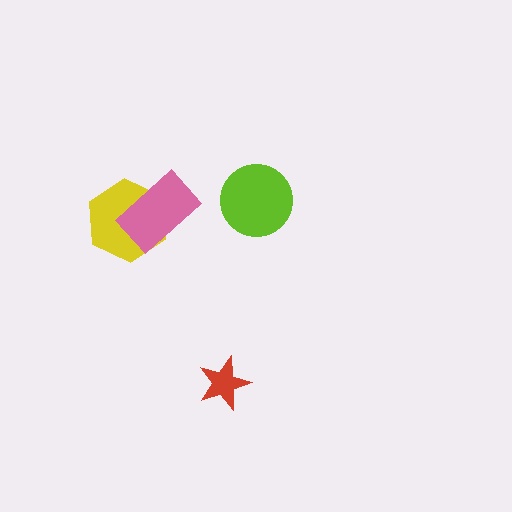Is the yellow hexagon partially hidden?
Yes, it is partially covered by another shape.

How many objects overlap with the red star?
0 objects overlap with the red star.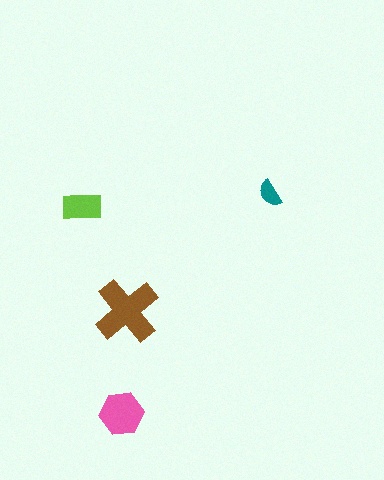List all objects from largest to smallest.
The brown cross, the pink hexagon, the lime rectangle, the teal semicircle.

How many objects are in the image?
There are 4 objects in the image.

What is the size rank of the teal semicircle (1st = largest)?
4th.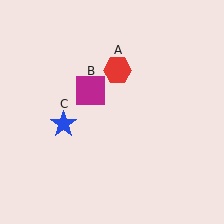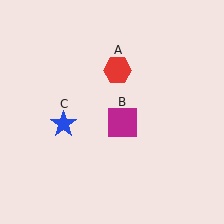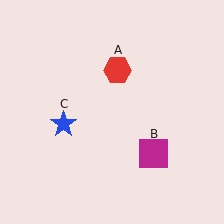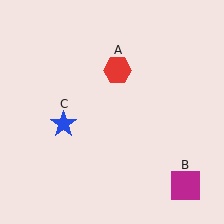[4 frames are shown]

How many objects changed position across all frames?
1 object changed position: magenta square (object B).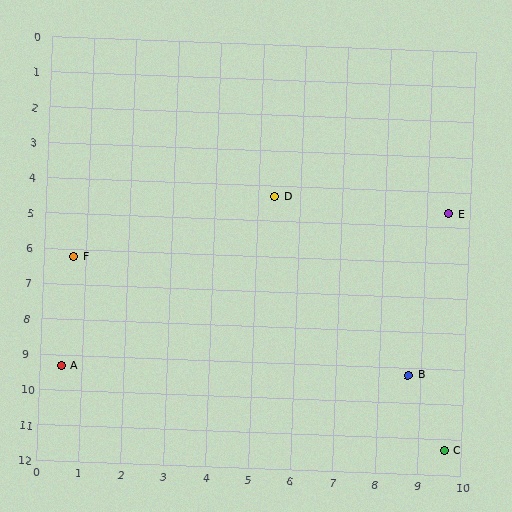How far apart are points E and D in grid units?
Points E and D are about 4.1 grid units apart.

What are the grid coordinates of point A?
Point A is at approximately (0.5, 9.3).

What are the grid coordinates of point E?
Point E is at approximately (9.5, 4.6).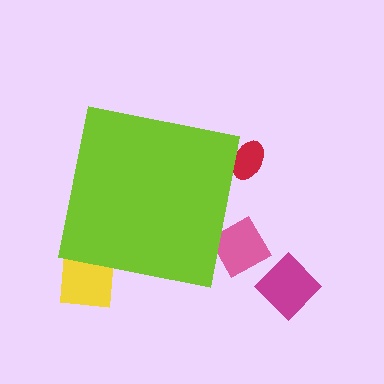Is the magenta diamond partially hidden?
No, the magenta diamond is fully visible.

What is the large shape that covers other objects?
A lime square.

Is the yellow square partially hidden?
Yes, the yellow square is partially hidden behind the lime square.